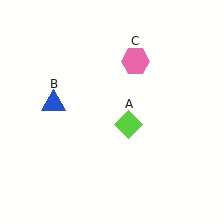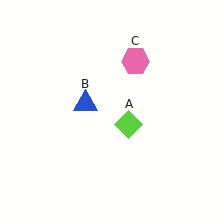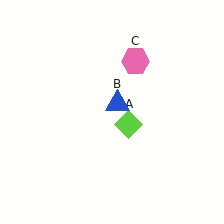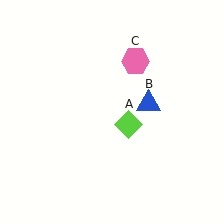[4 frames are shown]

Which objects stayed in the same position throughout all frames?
Lime diamond (object A) and pink hexagon (object C) remained stationary.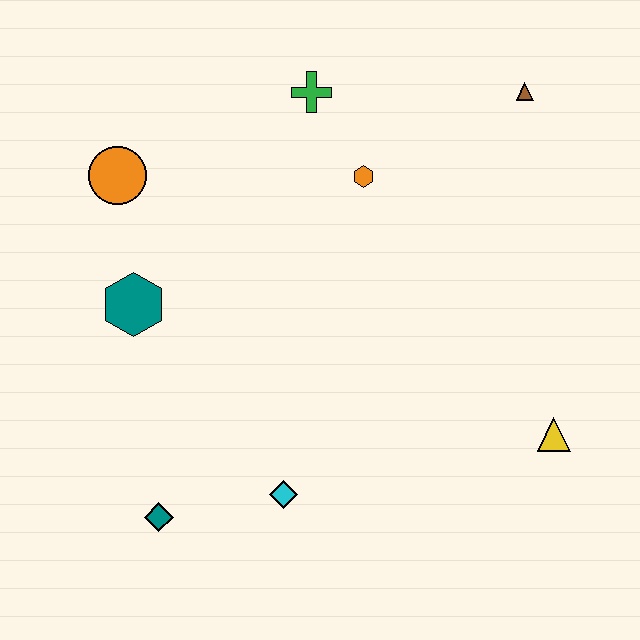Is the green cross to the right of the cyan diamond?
Yes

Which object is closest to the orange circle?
The teal hexagon is closest to the orange circle.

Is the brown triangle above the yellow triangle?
Yes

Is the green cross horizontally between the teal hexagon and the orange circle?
No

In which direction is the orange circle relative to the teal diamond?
The orange circle is above the teal diamond.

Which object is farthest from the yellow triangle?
The orange circle is farthest from the yellow triangle.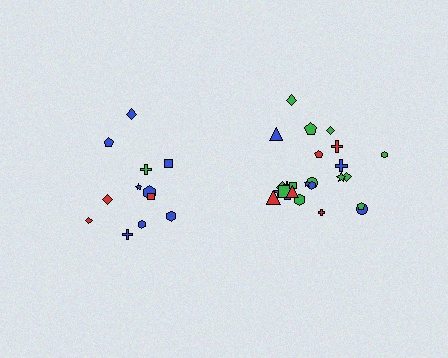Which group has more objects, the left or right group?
The right group.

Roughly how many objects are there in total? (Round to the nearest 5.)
Roughly 35 objects in total.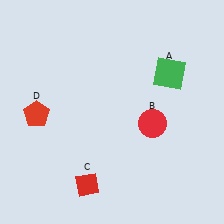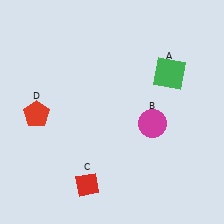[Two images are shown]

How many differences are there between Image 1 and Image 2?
There is 1 difference between the two images.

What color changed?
The circle (B) changed from red in Image 1 to magenta in Image 2.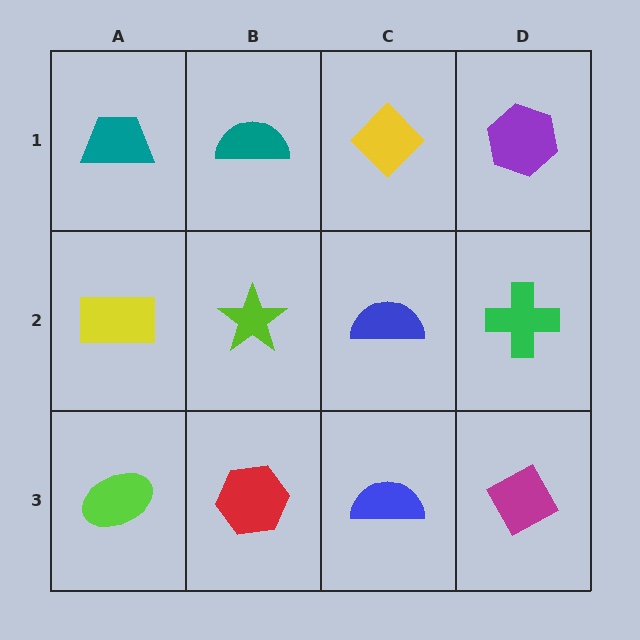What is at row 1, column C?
A yellow diamond.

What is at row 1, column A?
A teal trapezoid.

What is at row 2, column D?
A green cross.